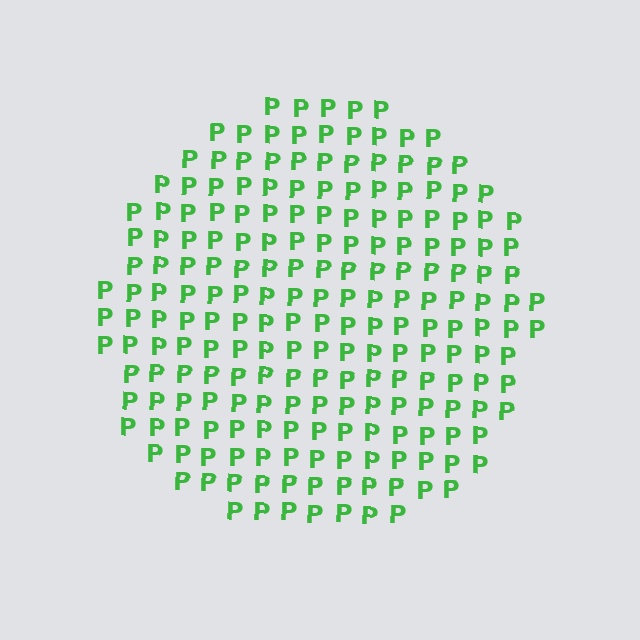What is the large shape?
The large shape is a circle.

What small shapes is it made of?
It is made of small letter P's.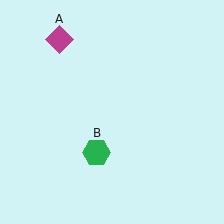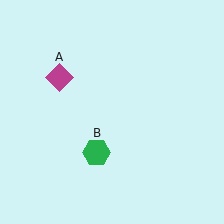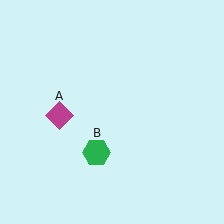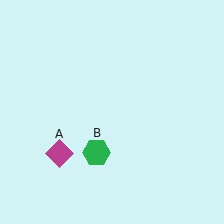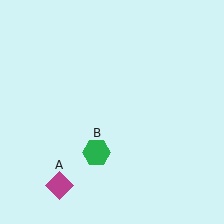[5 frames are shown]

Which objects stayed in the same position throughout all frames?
Green hexagon (object B) remained stationary.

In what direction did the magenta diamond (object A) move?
The magenta diamond (object A) moved down.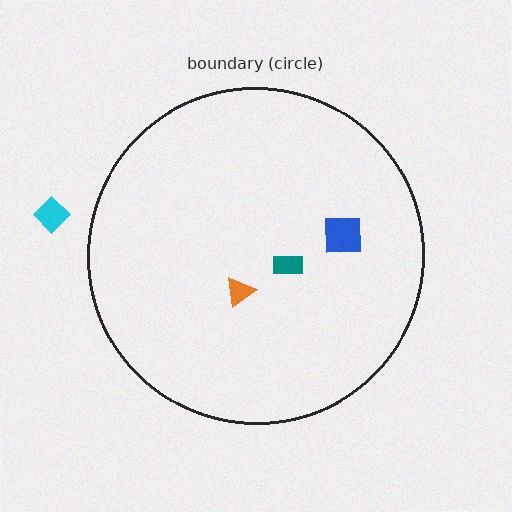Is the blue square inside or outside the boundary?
Inside.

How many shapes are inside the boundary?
3 inside, 1 outside.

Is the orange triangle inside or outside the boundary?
Inside.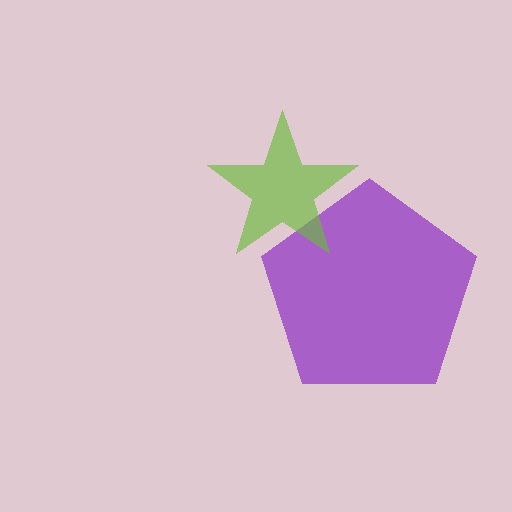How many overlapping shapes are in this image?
There are 2 overlapping shapes in the image.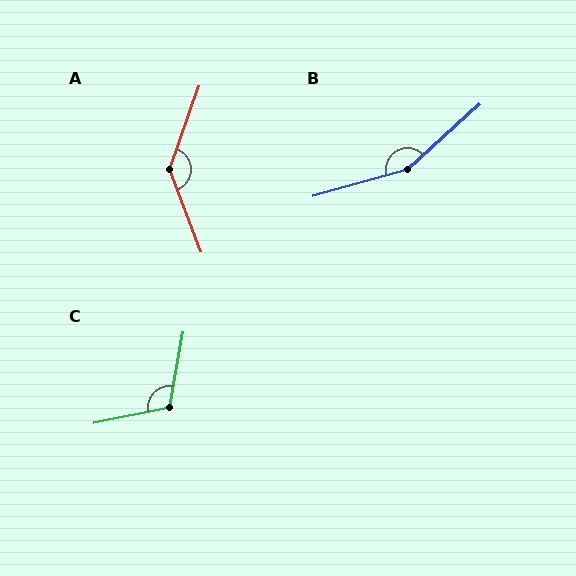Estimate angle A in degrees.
Approximately 140 degrees.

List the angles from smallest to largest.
C (111°), A (140°), B (153°).